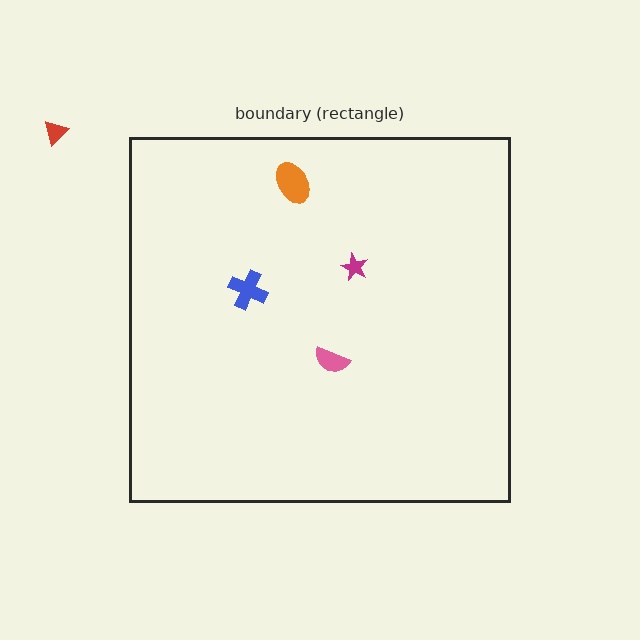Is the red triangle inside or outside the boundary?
Outside.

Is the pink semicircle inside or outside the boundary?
Inside.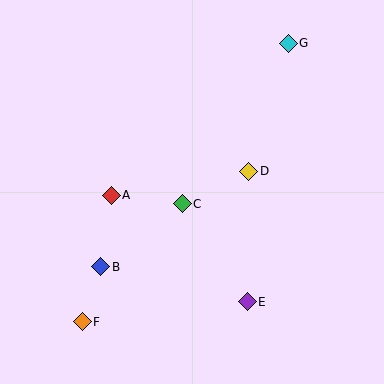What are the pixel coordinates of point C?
Point C is at (182, 204).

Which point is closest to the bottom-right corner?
Point E is closest to the bottom-right corner.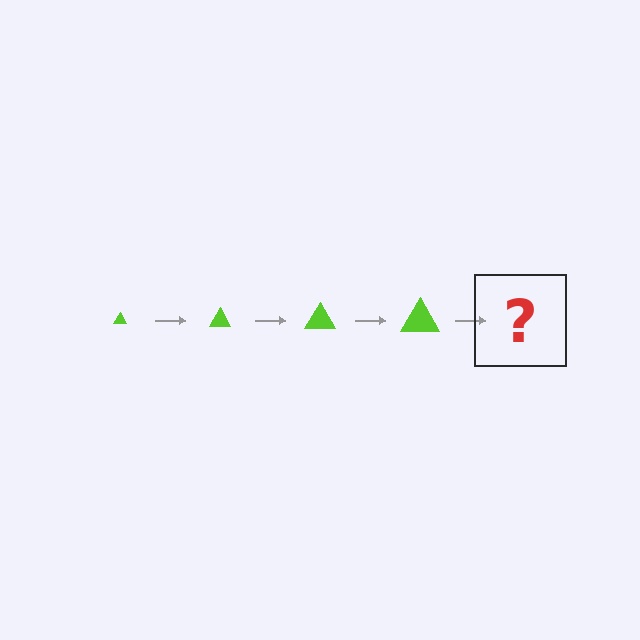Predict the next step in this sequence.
The next step is a lime triangle, larger than the previous one.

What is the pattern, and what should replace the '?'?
The pattern is that the triangle gets progressively larger each step. The '?' should be a lime triangle, larger than the previous one.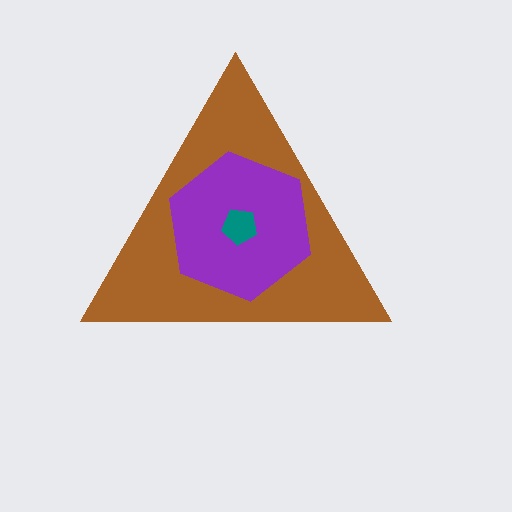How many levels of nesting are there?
3.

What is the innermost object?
The teal pentagon.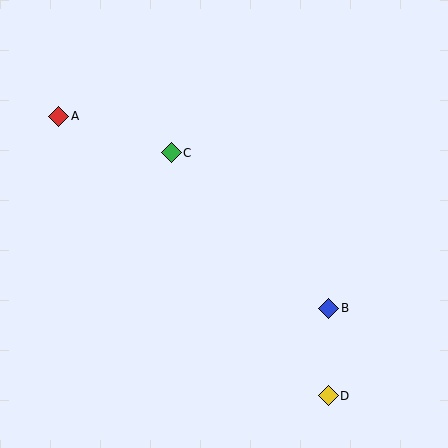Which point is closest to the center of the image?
Point C at (171, 153) is closest to the center.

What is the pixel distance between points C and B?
The distance between C and B is 222 pixels.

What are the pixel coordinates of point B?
Point B is at (329, 308).